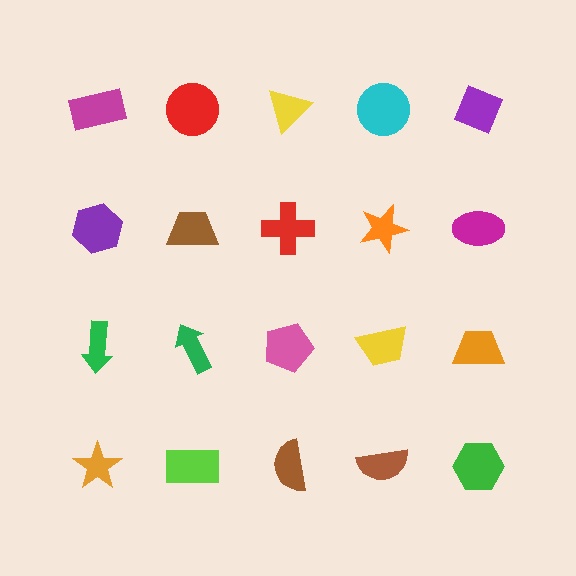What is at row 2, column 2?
A brown trapezoid.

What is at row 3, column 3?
A pink pentagon.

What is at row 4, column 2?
A lime rectangle.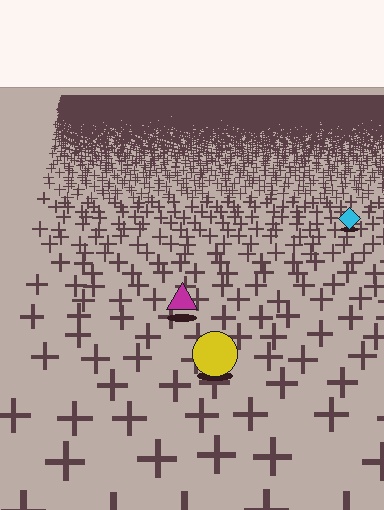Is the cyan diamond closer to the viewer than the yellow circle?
No. The yellow circle is closer — you can tell from the texture gradient: the ground texture is coarser near it.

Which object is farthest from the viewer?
The cyan diamond is farthest from the viewer. It appears smaller and the ground texture around it is denser.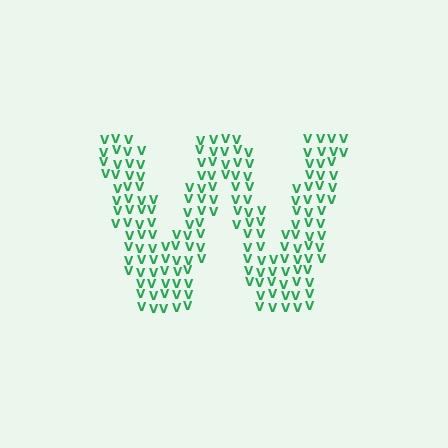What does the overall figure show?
The overall figure shows the letter W.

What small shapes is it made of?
It is made of small letter V's.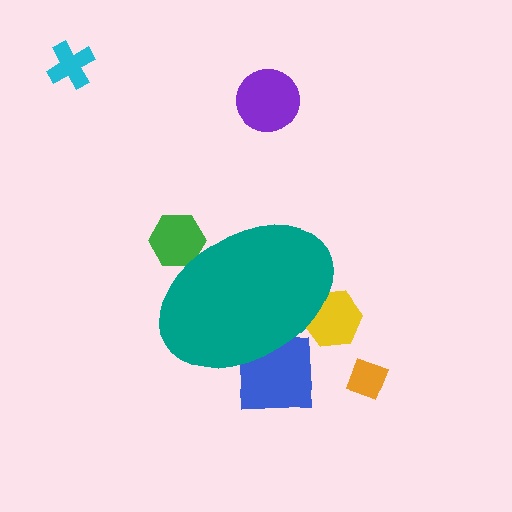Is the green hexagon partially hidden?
Yes, the green hexagon is partially hidden behind the teal ellipse.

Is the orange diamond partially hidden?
No, the orange diamond is fully visible.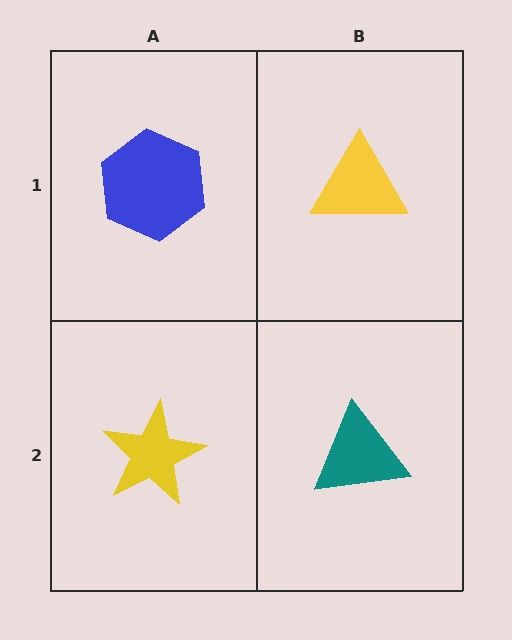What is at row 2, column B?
A teal triangle.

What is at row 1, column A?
A blue hexagon.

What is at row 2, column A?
A yellow star.